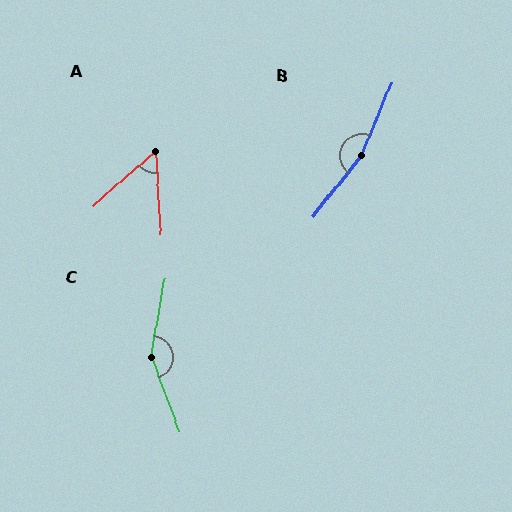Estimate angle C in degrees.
Approximately 149 degrees.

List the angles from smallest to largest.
A (52°), C (149°), B (164°).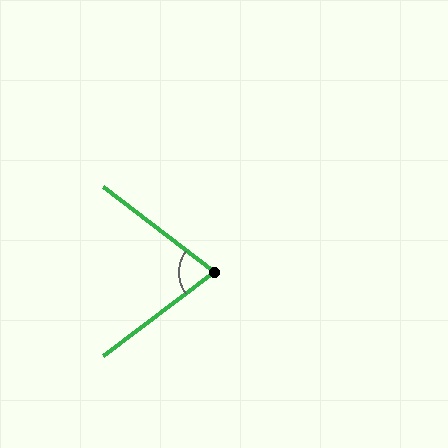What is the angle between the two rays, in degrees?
Approximately 75 degrees.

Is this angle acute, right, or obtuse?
It is acute.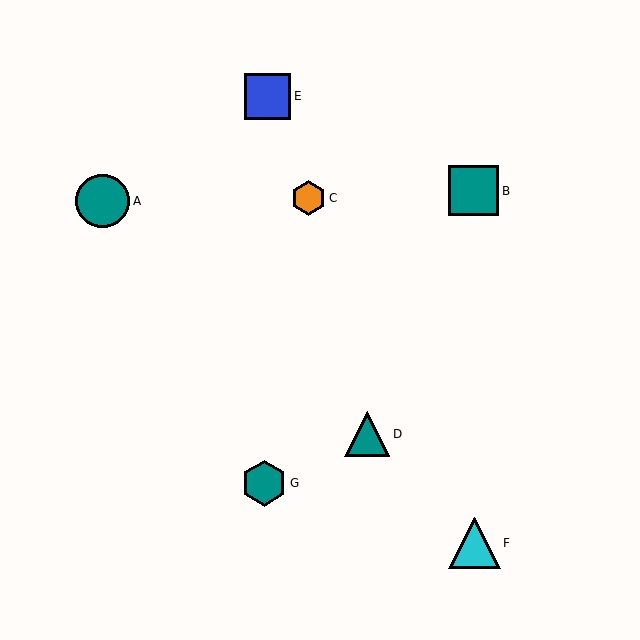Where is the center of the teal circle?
The center of the teal circle is at (103, 201).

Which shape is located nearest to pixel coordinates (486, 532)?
The cyan triangle (labeled F) at (475, 543) is nearest to that location.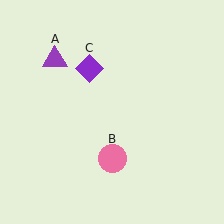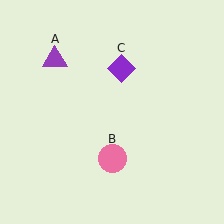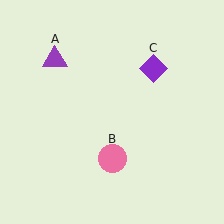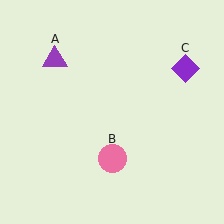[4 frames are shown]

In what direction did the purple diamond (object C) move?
The purple diamond (object C) moved right.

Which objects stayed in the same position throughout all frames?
Purple triangle (object A) and pink circle (object B) remained stationary.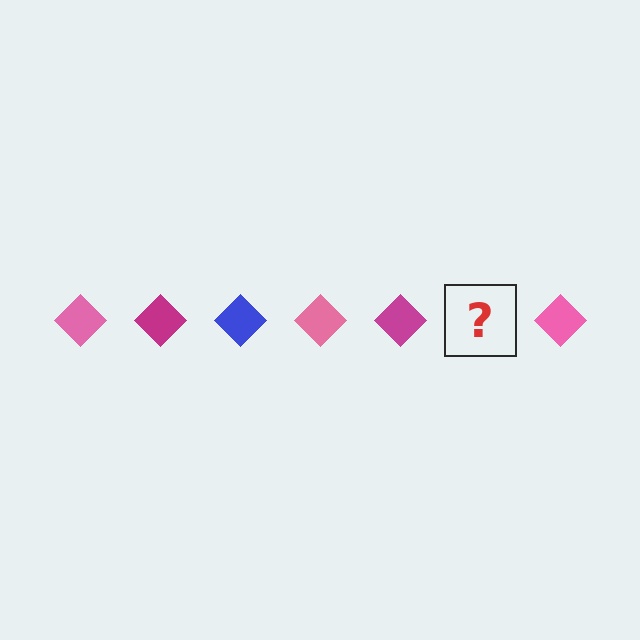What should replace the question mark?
The question mark should be replaced with a blue diamond.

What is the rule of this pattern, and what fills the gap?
The rule is that the pattern cycles through pink, magenta, blue diamonds. The gap should be filled with a blue diamond.